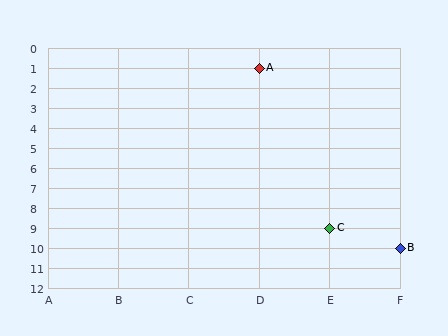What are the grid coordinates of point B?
Point B is at grid coordinates (F, 10).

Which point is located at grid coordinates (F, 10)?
Point B is at (F, 10).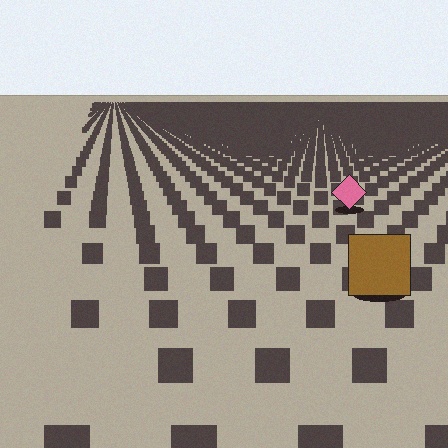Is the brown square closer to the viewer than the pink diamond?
Yes. The brown square is closer — you can tell from the texture gradient: the ground texture is coarser near it.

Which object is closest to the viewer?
The brown square is closest. The texture marks near it are larger and more spread out.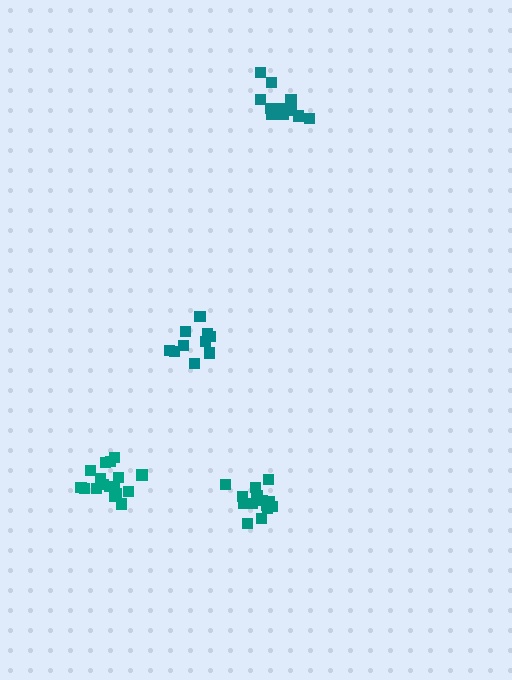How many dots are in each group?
Group 1: 14 dots, Group 2: 12 dots, Group 3: 17 dots, Group 4: 11 dots (54 total).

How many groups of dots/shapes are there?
There are 4 groups.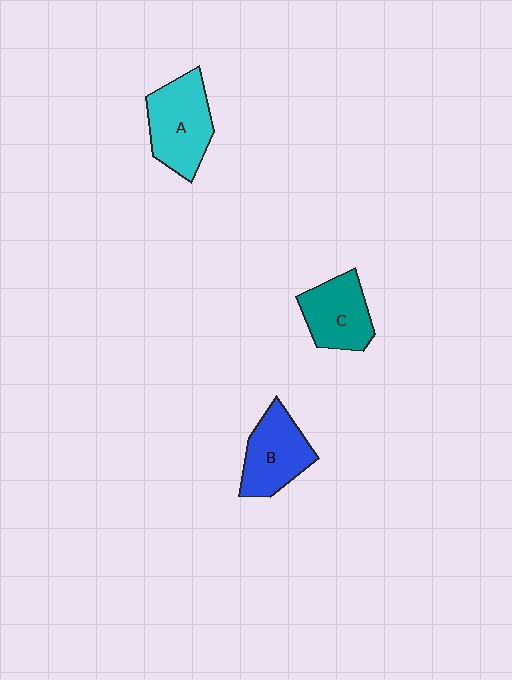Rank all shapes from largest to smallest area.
From largest to smallest: A (cyan), B (blue), C (teal).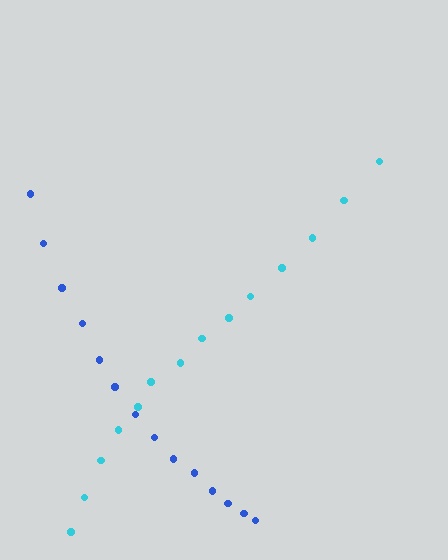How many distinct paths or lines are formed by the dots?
There are 2 distinct paths.